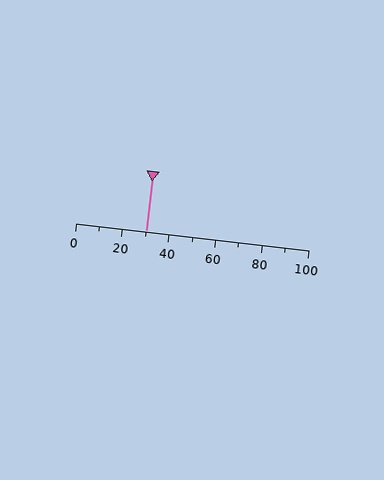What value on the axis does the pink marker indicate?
The marker indicates approximately 30.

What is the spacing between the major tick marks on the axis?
The major ticks are spaced 20 apart.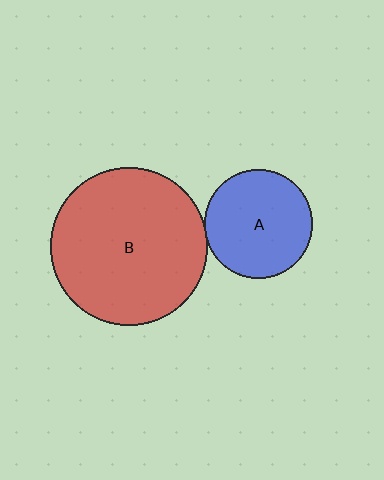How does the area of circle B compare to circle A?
Approximately 2.1 times.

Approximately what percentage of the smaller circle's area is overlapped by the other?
Approximately 5%.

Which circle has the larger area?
Circle B (red).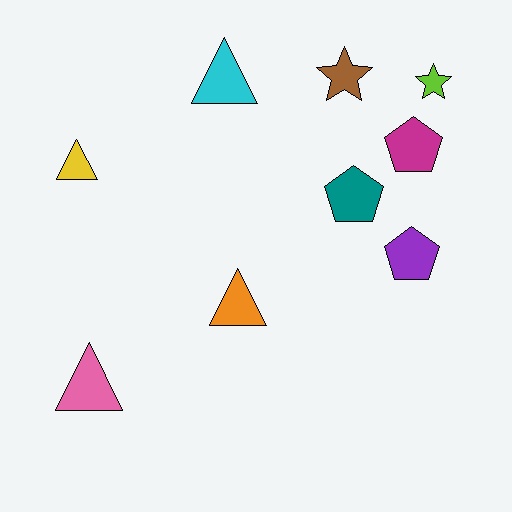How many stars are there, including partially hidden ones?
There are 2 stars.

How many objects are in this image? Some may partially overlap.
There are 9 objects.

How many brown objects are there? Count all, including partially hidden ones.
There is 1 brown object.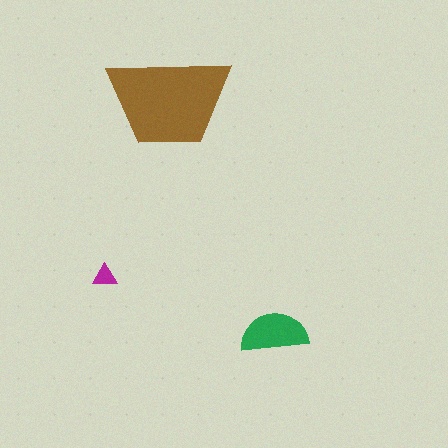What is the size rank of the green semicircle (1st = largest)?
2nd.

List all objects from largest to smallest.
The brown trapezoid, the green semicircle, the magenta triangle.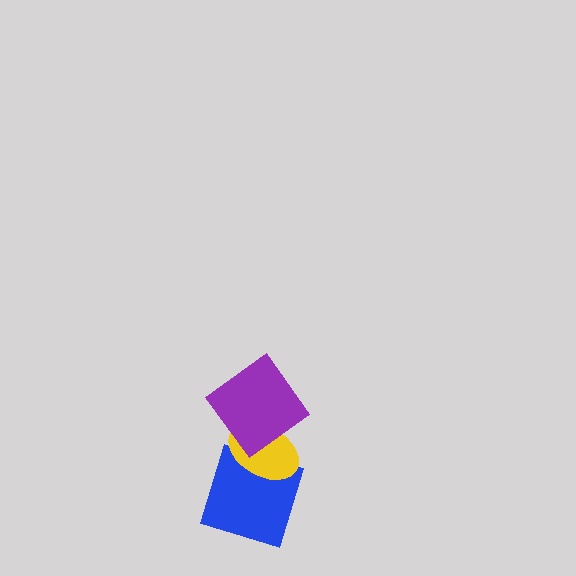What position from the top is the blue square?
The blue square is 3rd from the top.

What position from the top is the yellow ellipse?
The yellow ellipse is 2nd from the top.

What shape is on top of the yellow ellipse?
The purple diamond is on top of the yellow ellipse.